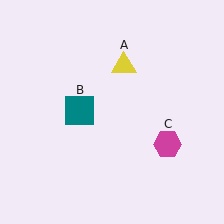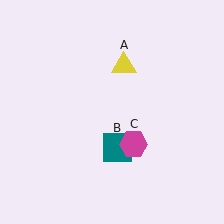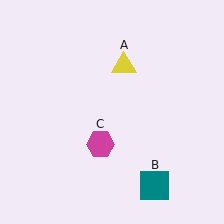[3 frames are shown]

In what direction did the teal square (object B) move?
The teal square (object B) moved down and to the right.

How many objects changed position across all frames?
2 objects changed position: teal square (object B), magenta hexagon (object C).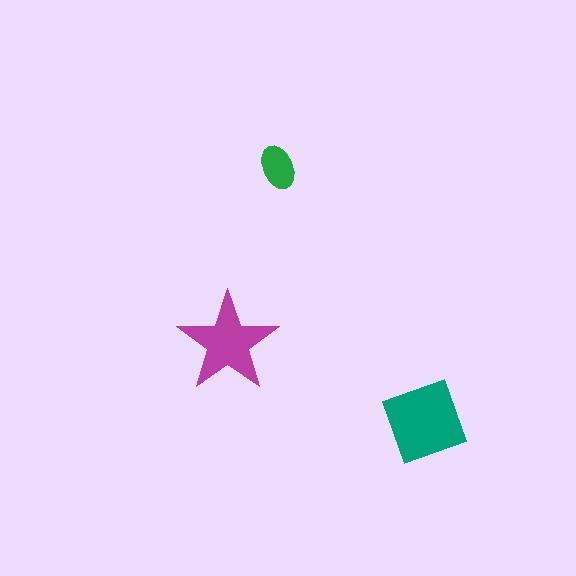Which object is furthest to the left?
The magenta star is leftmost.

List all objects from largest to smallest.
The teal square, the magenta star, the green ellipse.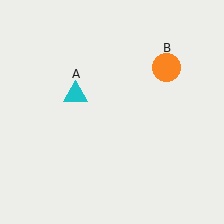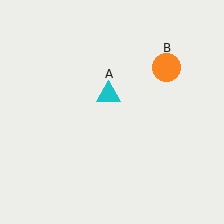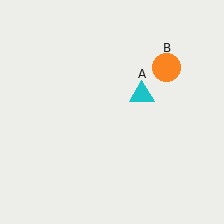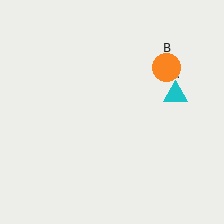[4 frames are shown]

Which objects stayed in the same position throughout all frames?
Orange circle (object B) remained stationary.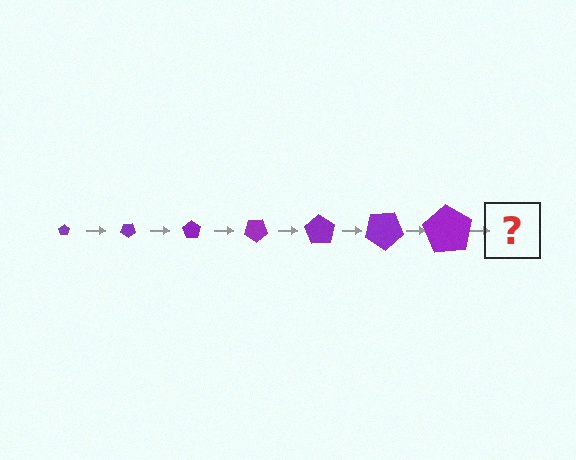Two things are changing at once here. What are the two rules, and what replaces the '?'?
The two rules are that the pentagon grows larger each step and it rotates 35 degrees each step. The '?' should be a pentagon, larger than the previous one and rotated 245 degrees from the start.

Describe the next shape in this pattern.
It should be a pentagon, larger than the previous one and rotated 245 degrees from the start.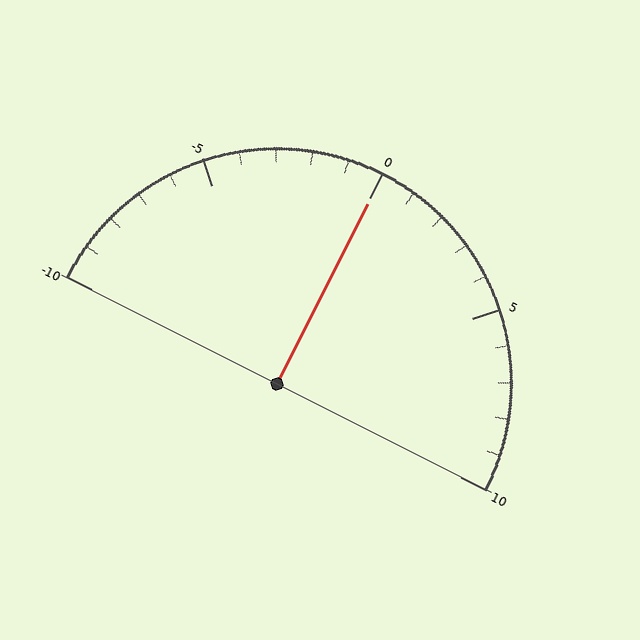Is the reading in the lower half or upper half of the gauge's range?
The reading is in the upper half of the range (-10 to 10).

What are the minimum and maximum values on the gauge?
The gauge ranges from -10 to 10.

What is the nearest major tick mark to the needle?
The nearest major tick mark is 0.